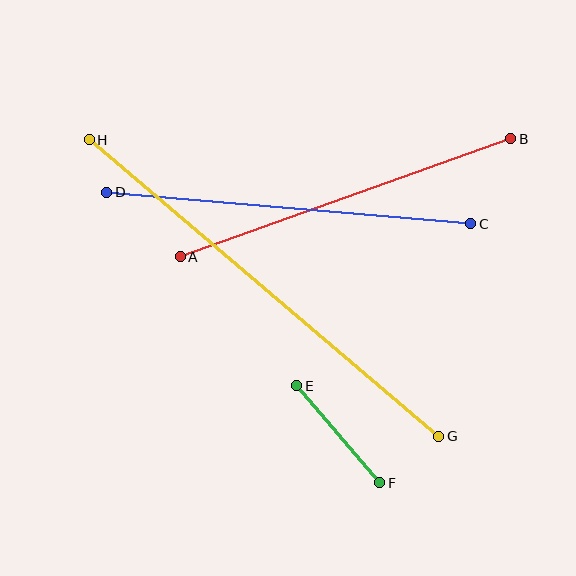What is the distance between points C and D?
The distance is approximately 366 pixels.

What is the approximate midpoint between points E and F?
The midpoint is at approximately (338, 434) pixels.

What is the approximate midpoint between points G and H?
The midpoint is at approximately (264, 288) pixels.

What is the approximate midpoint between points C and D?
The midpoint is at approximately (289, 208) pixels.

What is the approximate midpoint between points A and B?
The midpoint is at approximately (345, 198) pixels.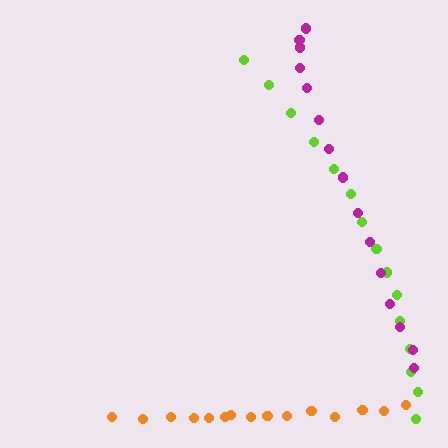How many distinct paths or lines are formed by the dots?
There are 3 distinct paths.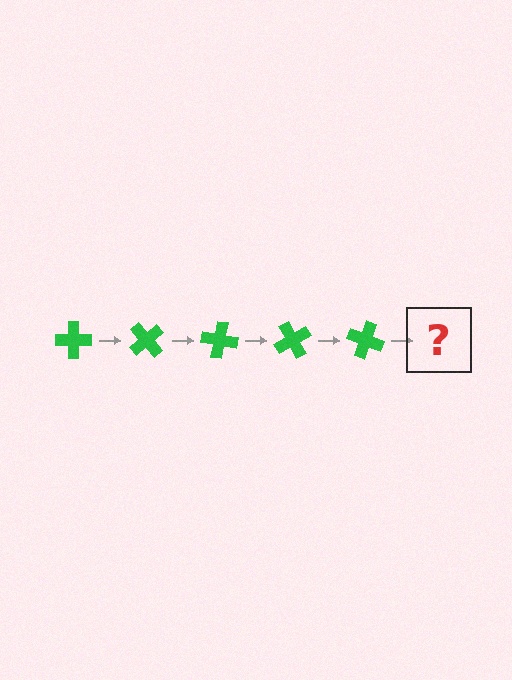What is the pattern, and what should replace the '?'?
The pattern is that the cross rotates 50 degrees each step. The '?' should be a green cross rotated 250 degrees.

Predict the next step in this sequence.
The next step is a green cross rotated 250 degrees.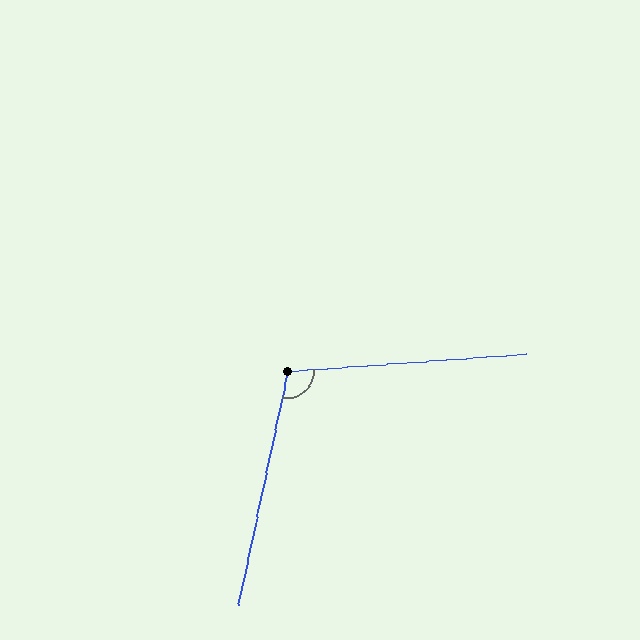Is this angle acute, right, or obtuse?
It is obtuse.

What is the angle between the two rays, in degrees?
Approximately 106 degrees.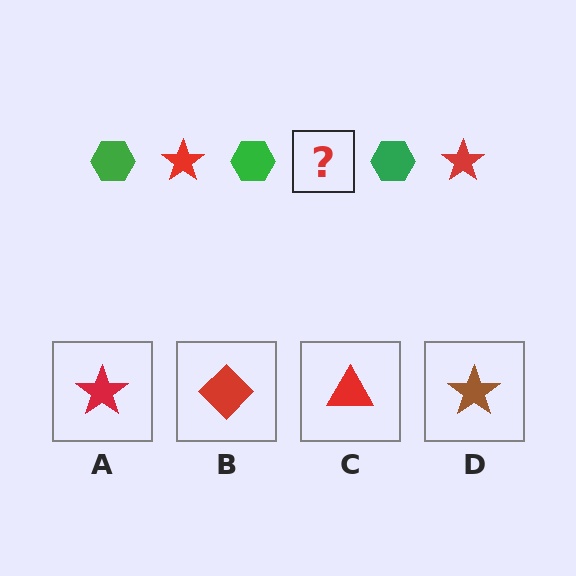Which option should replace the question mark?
Option A.